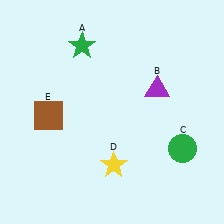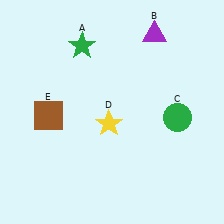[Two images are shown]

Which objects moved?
The objects that moved are: the purple triangle (B), the green circle (C), the yellow star (D).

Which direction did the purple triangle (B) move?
The purple triangle (B) moved up.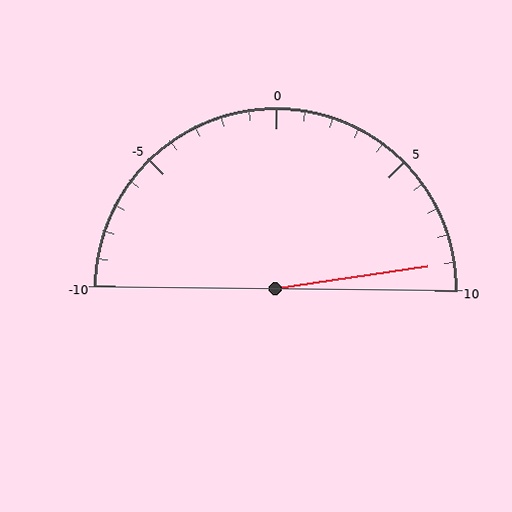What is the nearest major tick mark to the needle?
The nearest major tick mark is 10.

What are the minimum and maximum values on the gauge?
The gauge ranges from -10 to 10.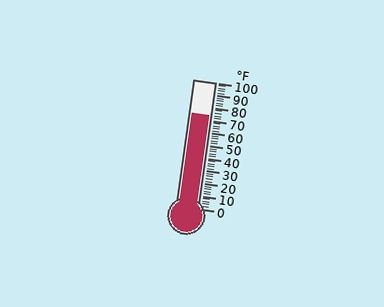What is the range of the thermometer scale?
The thermometer scale ranges from 0°F to 100°F.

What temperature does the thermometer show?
The thermometer shows approximately 74°F.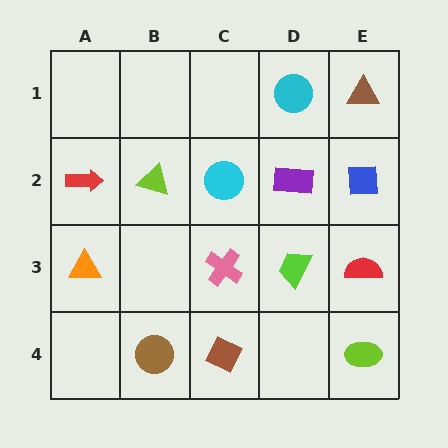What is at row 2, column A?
A red arrow.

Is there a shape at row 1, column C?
No, that cell is empty.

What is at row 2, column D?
A purple rectangle.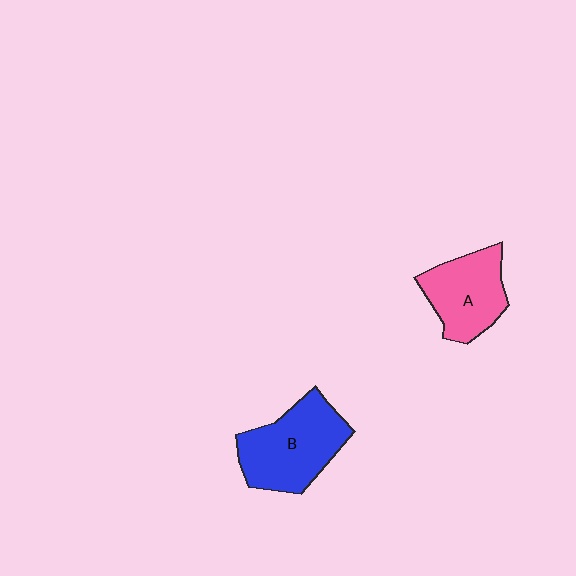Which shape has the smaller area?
Shape A (pink).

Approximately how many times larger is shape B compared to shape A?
Approximately 1.3 times.